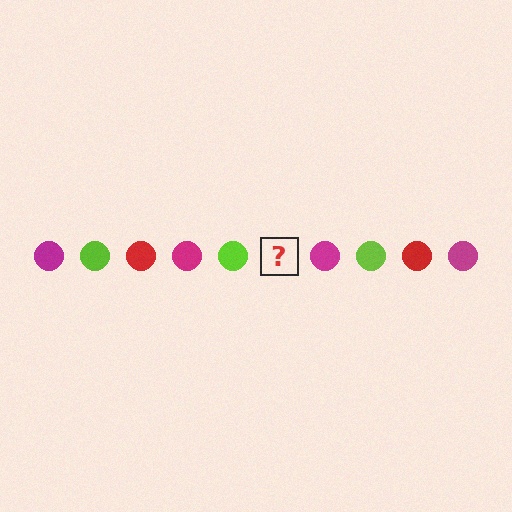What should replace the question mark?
The question mark should be replaced with a red circle.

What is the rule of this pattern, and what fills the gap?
The rule is that the pattern cycles through magenta, lime, red circles. The gap should be filled with a red circle.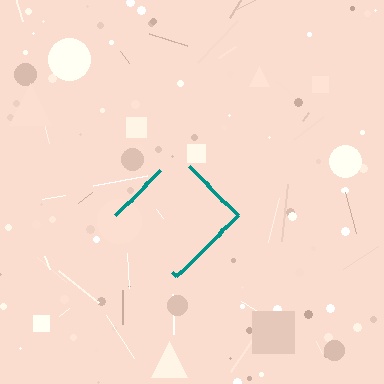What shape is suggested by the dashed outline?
The dashed outline suggests a diamond.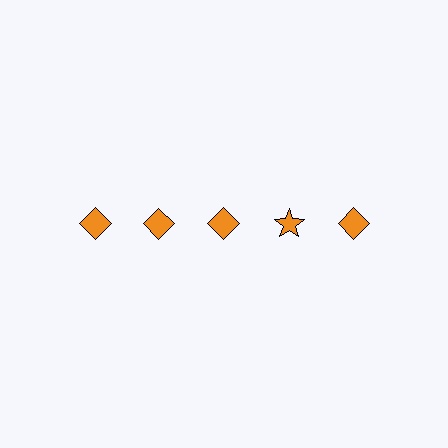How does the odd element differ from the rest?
It has a different shape: star instead of diamond.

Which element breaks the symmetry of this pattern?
The orange star in the top row, second from right column breaks the symmetry. All other shapes are orange diamonds.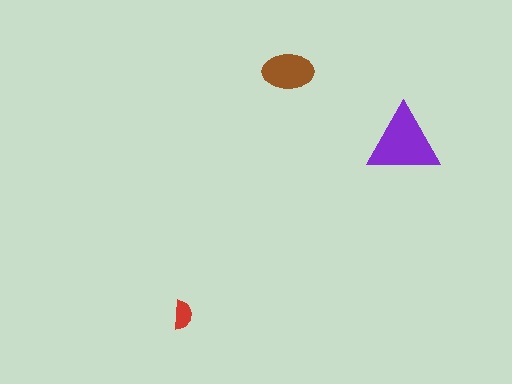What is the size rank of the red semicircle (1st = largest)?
3rd.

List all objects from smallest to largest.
The red semicircle, the brown ellipse, the purple triangle.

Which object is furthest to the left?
The red semicircle is leftmost.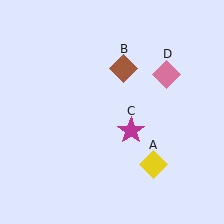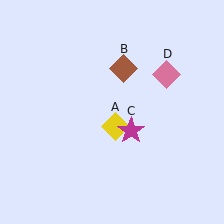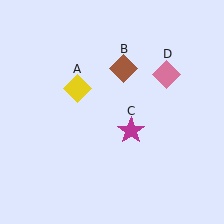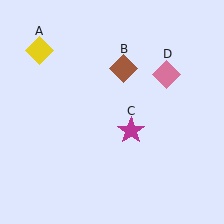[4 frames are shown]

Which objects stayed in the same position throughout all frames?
Brown diamond (object B) and magenta star (object C) and pink diamond (object D) remained stationary.